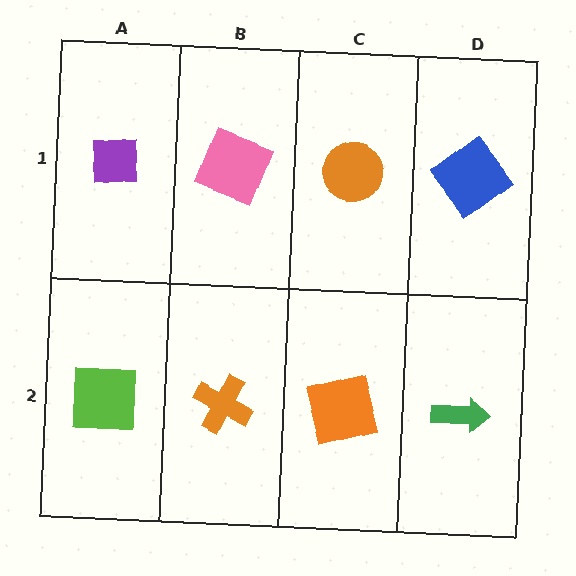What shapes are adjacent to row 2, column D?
A blue diamond (row 1, column D), an orange square (row 2, column C).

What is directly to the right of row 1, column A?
A pink square.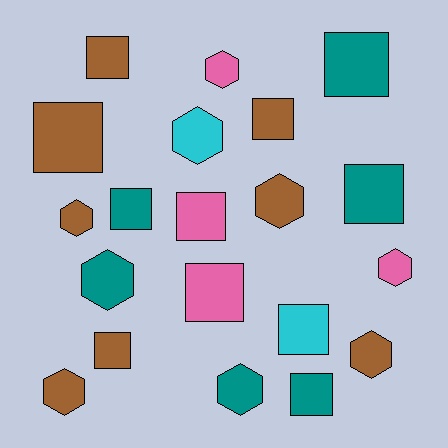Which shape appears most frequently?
Square, with 11 objects.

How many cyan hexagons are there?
There is 1 cyan hexagon.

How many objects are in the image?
There are 20 objects.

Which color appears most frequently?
Brown, with 8 objects.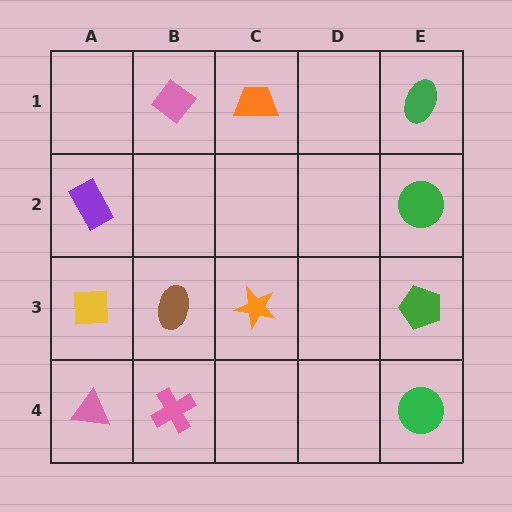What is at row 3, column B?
A brown ellipse.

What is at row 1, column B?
A pink diamond.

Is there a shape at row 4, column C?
No, that cell is empty.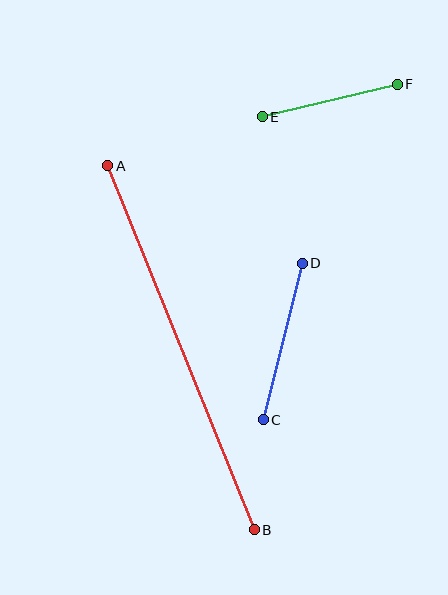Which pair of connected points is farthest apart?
Points A and B are farthest apart.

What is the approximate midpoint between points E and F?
The midpoint is at approximately (330, 101) pixels.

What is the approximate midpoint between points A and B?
The midpoint is at approximately (181, 348) pixels.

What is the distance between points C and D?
The distance is approximately 161 pixels.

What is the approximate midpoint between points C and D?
The midpoint is at approximately (283, 342) pixels.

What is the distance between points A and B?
The distance is approximately 392 pixels.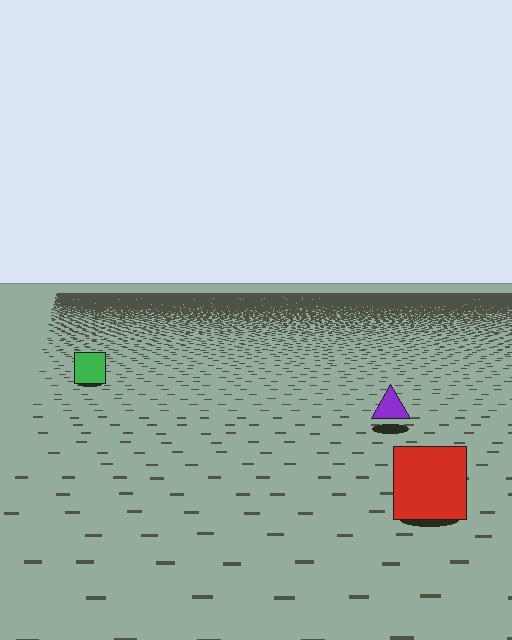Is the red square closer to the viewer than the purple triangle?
Yes. The red square is closer — you can tell from the texture gradient: the ground texture is coarser near it.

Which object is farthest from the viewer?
The green square is farthest from the viewer. It appears smaller and the ground texture around it is denser.